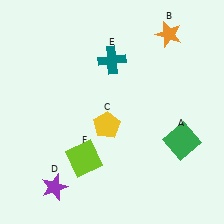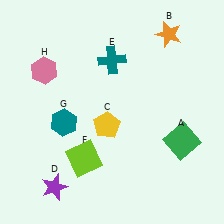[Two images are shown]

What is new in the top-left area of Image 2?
A pink hexagon (H) was added in the top-left area of Image 2.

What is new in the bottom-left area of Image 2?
A teal hexagon (G) was added in the bottom-left area of Image 2.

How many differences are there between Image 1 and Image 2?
There are 2 differences between the two images.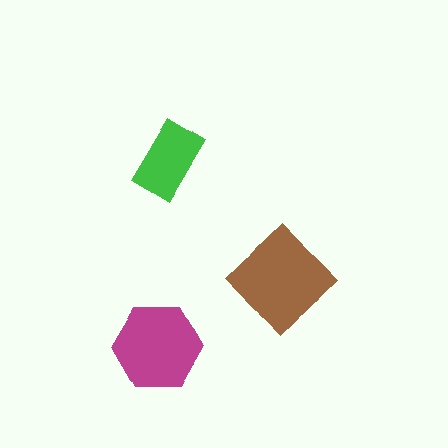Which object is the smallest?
The green rectangle.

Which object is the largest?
The brown diamond.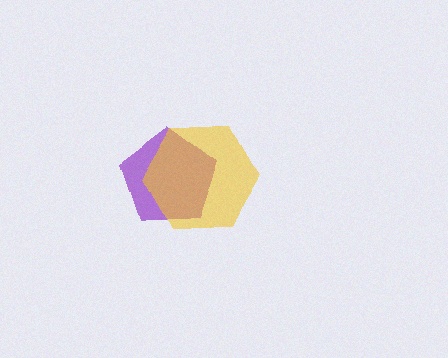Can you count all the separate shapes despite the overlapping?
Yes, there are 2 separate shapes.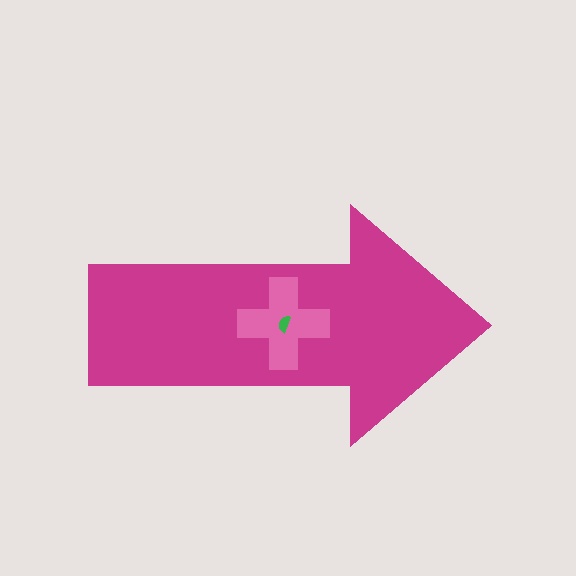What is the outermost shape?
The magenta arrow.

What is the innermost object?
The green semicircle.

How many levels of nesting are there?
3.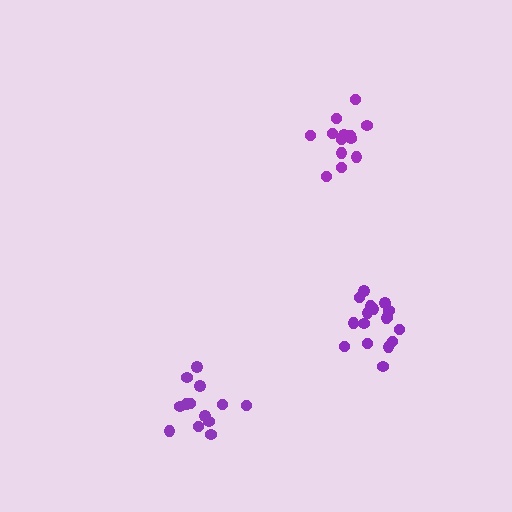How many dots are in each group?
Group 1: 13 dots, Group 2: 17 dots, Group 3: 14 dots (44 total).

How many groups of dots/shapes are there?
There are 3 groups.